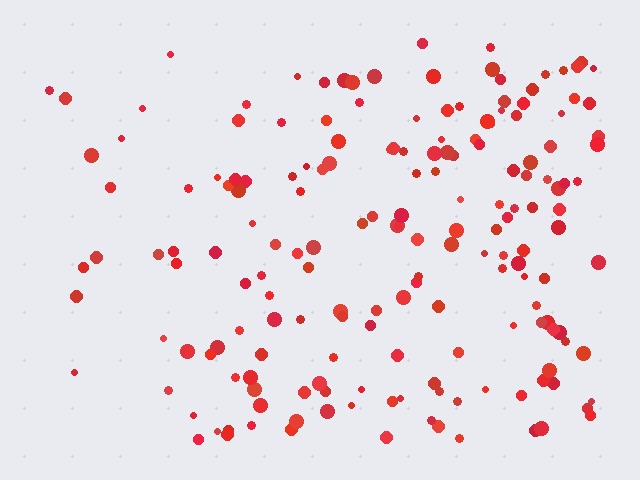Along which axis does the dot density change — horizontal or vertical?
Horizontal.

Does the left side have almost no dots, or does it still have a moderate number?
Still a moderate number, just noticeably fewer than the right.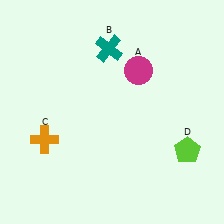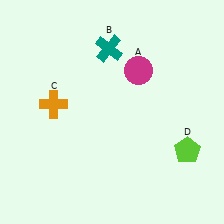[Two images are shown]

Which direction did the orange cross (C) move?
The orange cross (C) moved up.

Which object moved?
The orange cross (C) moved up.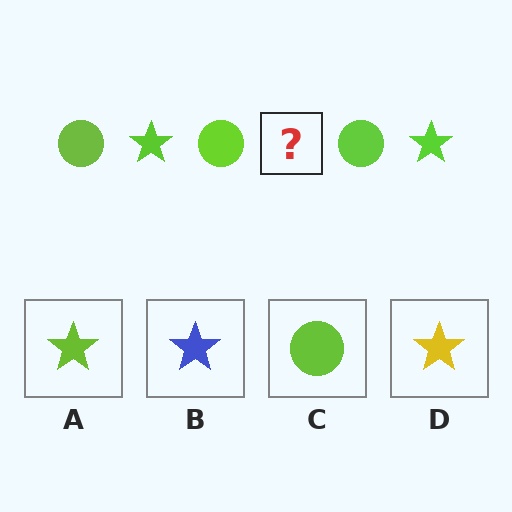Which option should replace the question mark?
Option A.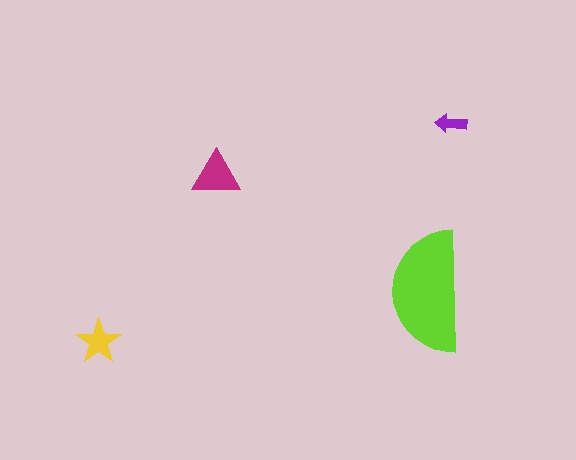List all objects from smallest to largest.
The purple arrow, the yellow star, the magenta triangle, the lime semicircle.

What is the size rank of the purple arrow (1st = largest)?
4th.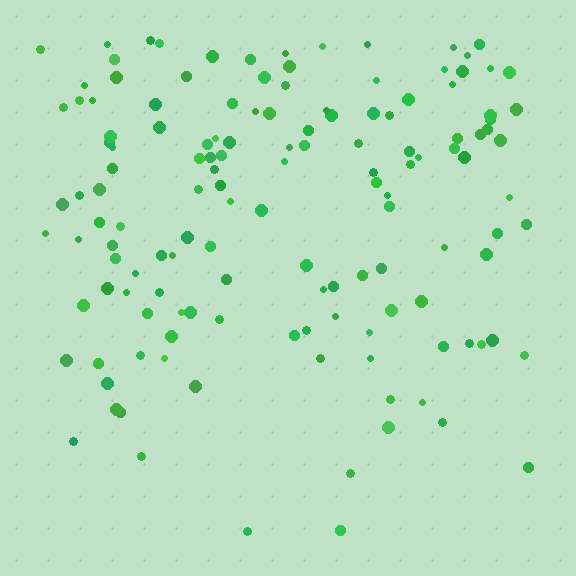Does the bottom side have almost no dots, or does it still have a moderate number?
Still a moderate number, just noticeably fewer than the top.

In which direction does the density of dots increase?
From bottom to top, with the top side densest.